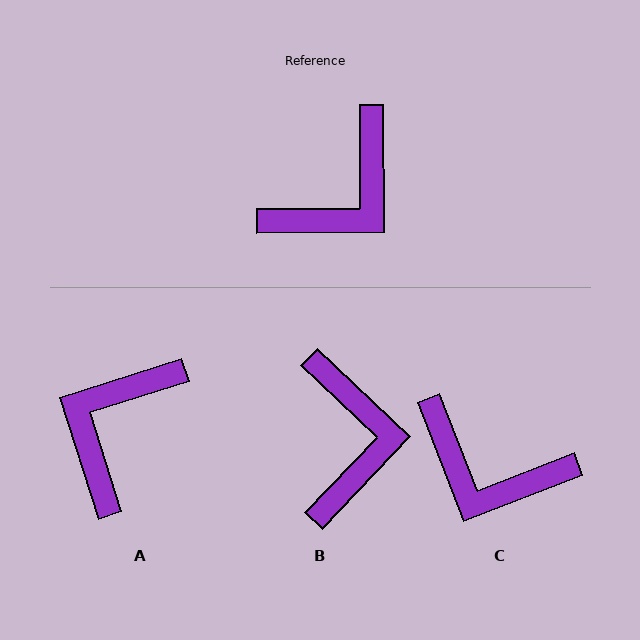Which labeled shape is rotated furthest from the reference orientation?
A, about 163 degrees away.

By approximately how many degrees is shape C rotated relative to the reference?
Approximately 69 degrees clockwise.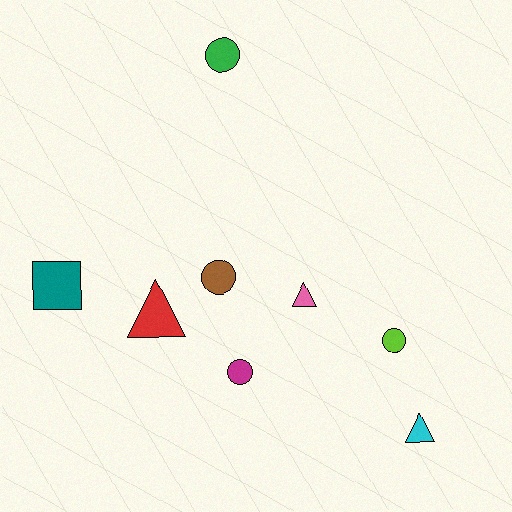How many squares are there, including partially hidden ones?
There is 1 square.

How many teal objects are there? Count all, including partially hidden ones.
There is 1 teal object.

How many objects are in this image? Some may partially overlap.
There are 8 objects.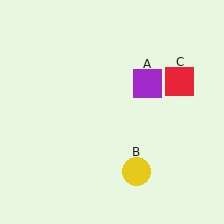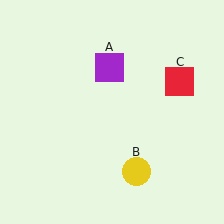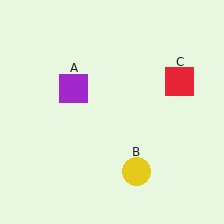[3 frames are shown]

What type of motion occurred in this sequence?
The purple square (object A) rotated counterclockwise around the center of the scene.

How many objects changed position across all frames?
1 object changed position: purple square (object A).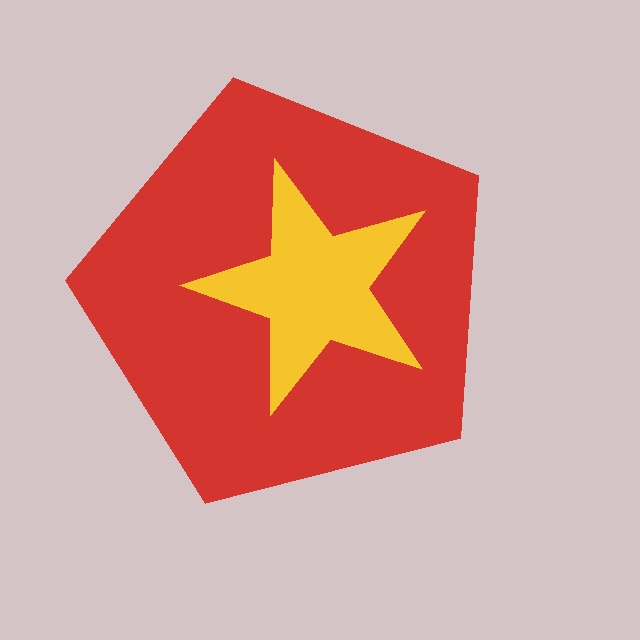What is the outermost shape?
The red pentagon.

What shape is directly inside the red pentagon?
The yellow star.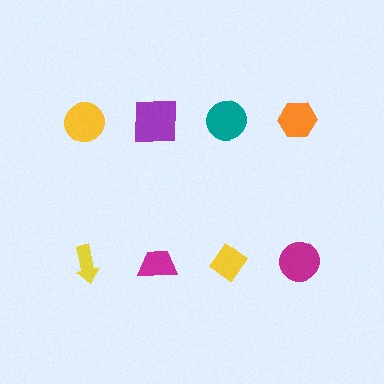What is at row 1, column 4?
An orange hexagon.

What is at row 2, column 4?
A magenta circle.